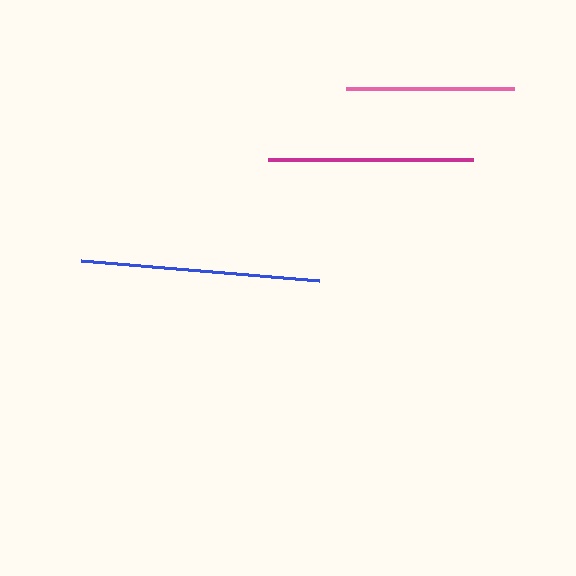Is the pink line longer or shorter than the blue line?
The blue line is longer than the pink line.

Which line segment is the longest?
The blue line is the longest at approximately 238 pixels.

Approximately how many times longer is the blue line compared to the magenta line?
The blue line is approximately 1.2 times the length of the magenta line.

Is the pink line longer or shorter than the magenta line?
The magenta line is longer than the pink line.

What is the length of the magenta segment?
The magenta segment is approximately 205 pixels long.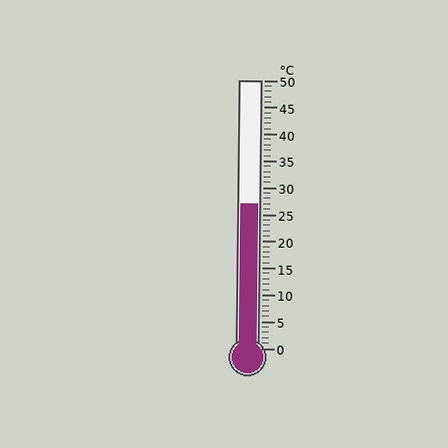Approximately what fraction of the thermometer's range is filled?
The thermometer is filled to approximately 55% of its range.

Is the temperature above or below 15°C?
The temperature is above 15°C.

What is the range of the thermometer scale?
The thermometer scale ranges from 0°C to 50°C.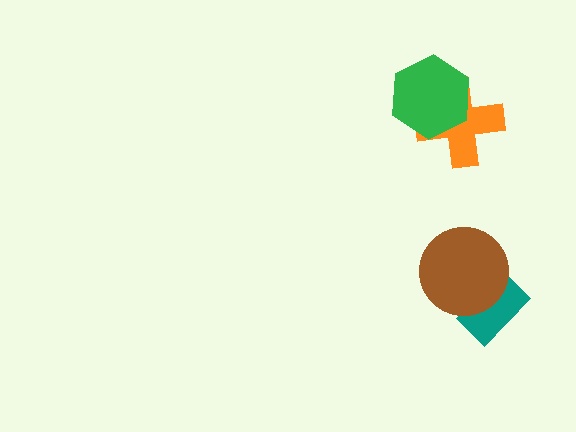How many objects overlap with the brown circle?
1 object overlaps with the brown circle.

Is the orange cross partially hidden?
Yes, it is partially covered by another shape.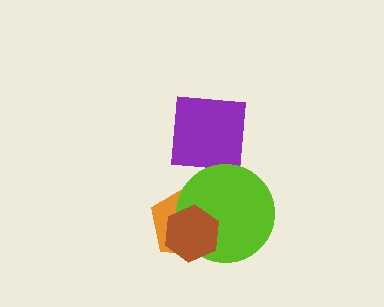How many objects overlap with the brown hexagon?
2 objects overlap with the brown hexagon.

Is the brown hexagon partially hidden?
No, no other shape covers it.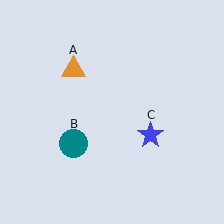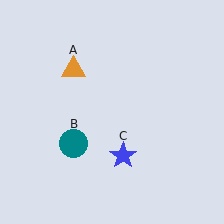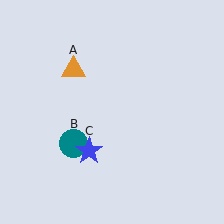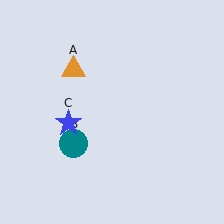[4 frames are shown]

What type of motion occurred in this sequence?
The blue star (object C) rotated clockwise around the center of the scene.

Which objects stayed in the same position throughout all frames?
Orange triangle (object A) and teal circle (object B) remained stationary.